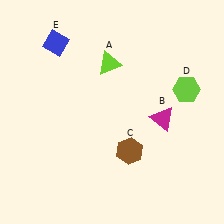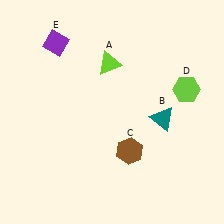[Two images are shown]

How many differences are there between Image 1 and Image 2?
There are 2 differences between the two images.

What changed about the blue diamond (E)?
In Image 1, E is blue. In Image 2, it changed to purple.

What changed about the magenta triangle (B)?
In Image 1, B is magenta. In Image 2, it changed to teal.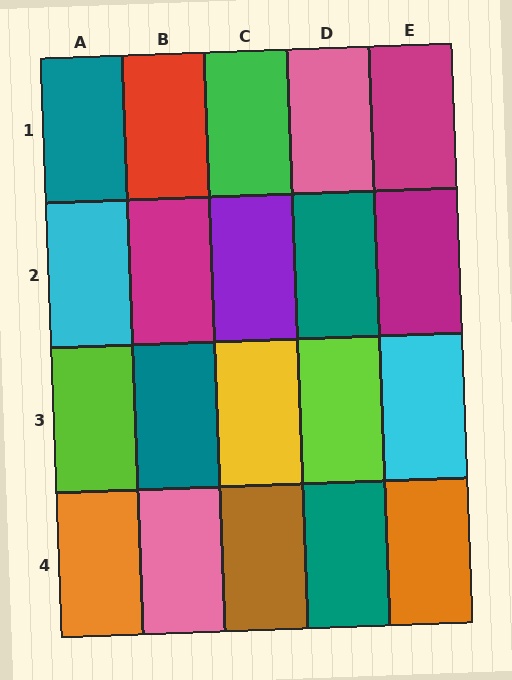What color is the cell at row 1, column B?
Red.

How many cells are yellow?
1 cell is yellow.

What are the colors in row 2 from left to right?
Cyan, magenta, purple, teal, magenta.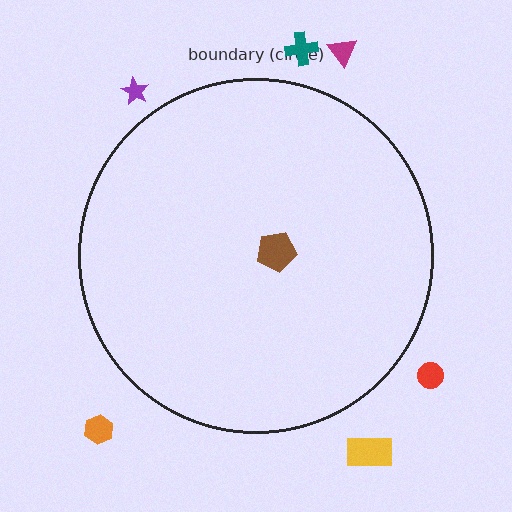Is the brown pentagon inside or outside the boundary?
Inside.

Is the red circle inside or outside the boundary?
Outside.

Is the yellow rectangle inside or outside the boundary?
Outside.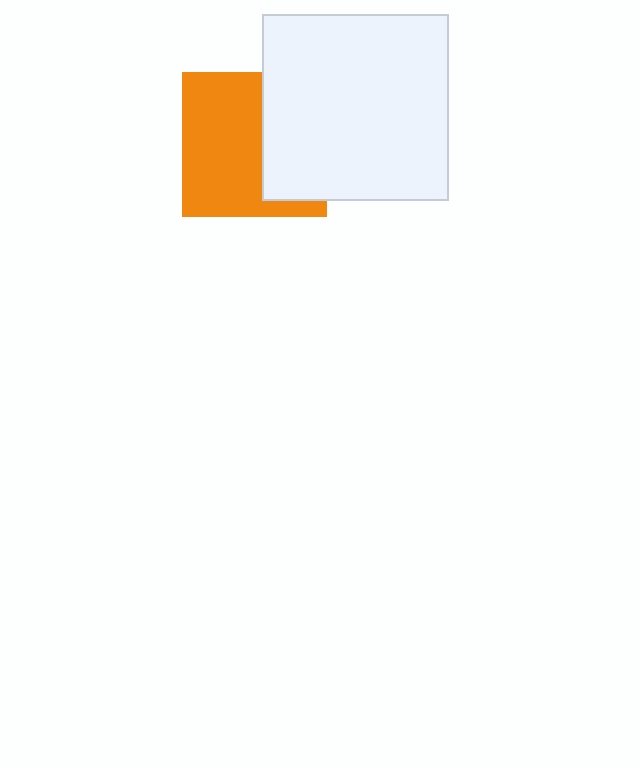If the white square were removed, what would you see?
You would see the complete orange square.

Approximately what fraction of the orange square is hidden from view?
Roughly 40% of the orange square is hidden behind the white square.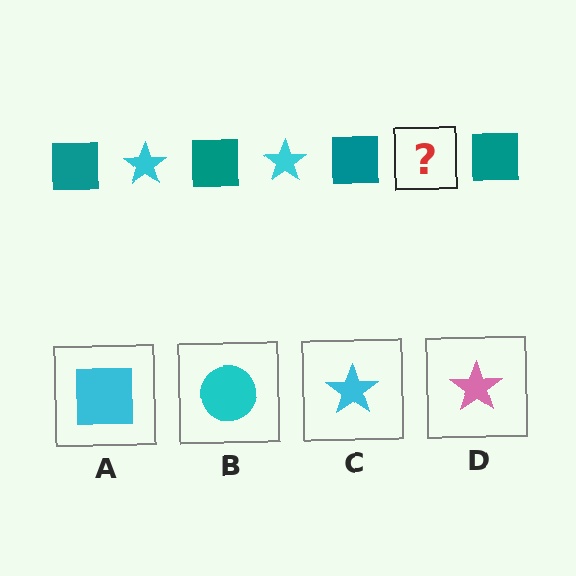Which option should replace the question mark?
Option C.